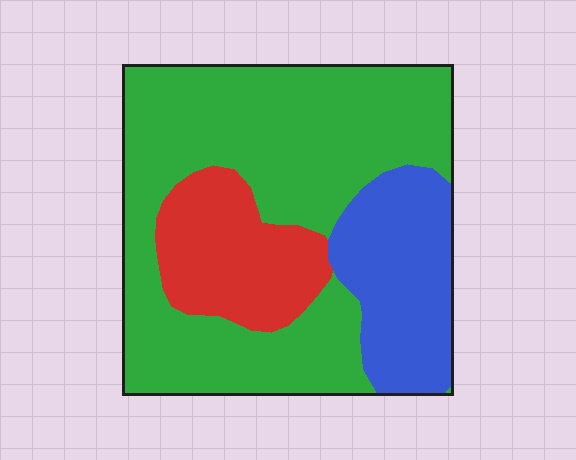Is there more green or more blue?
Green.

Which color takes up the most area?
Green, at roughly 60%.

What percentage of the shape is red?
Red takes up about one sixth (1/6) of the shape.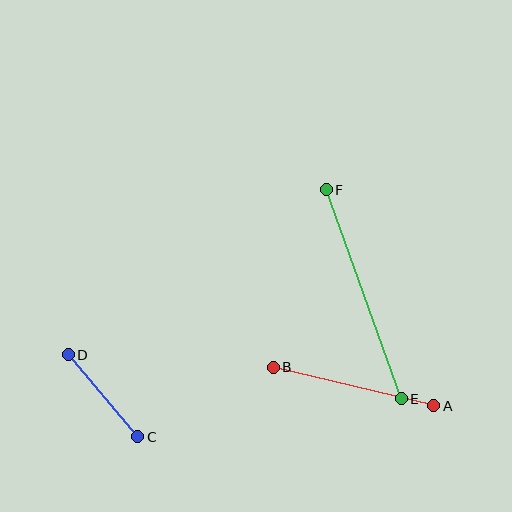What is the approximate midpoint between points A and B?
The midpoint is at approximately (354, 387) pixels.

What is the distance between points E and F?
The distance is approximately 222 pixels.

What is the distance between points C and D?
The distance is approximately 107 pixels.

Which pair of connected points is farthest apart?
Points E and F are farthest apart.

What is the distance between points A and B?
The distance is approximately 165 pixels.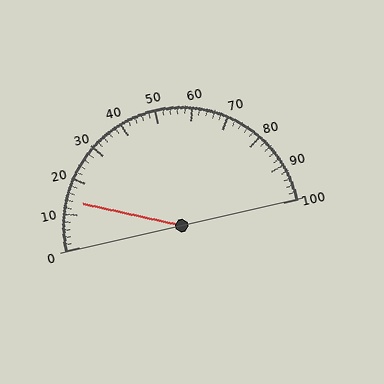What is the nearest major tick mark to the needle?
The nearest major tick mark is 10.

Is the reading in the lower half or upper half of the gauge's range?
The reading is in the lower half of the range (0 to 100).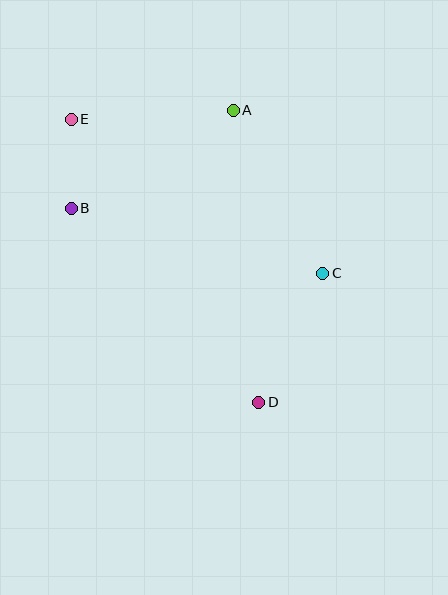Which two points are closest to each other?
Points B and E are closest to each other.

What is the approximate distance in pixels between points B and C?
The distance between B and C is approximately 260 pixels.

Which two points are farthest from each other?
Points D and E are farthest from each other.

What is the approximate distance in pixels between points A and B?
The distance between A and B is approximately 189 pixels.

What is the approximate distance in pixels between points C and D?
The distance between C and D is approximately 144 pixels.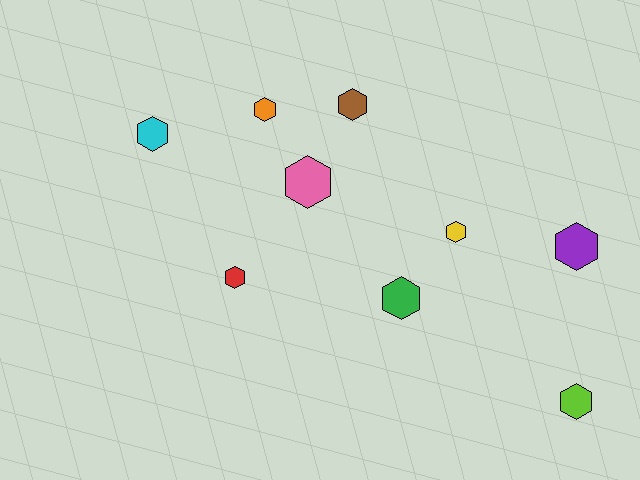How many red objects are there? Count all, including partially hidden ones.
There is 1 red object.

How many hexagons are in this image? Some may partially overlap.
There are 9 hexagons.